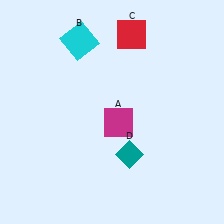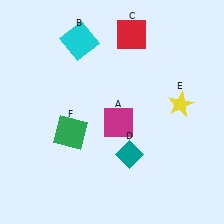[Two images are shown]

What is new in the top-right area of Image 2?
A yellow star (E) was added in the top-right area of Image 2.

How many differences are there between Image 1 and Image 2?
There are 2 differences between the two images.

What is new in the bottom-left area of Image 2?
A green square (F) was added in the bottom-left area of Image 2.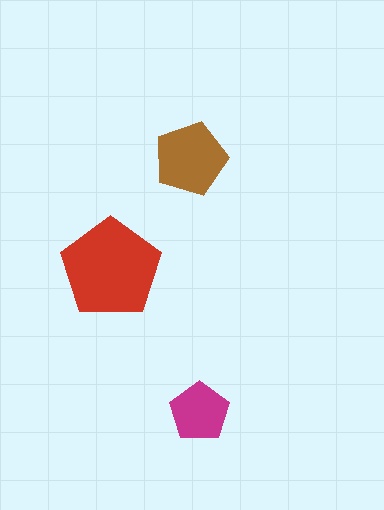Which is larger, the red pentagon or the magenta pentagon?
The red one.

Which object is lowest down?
The magenta pentagon is bottommost.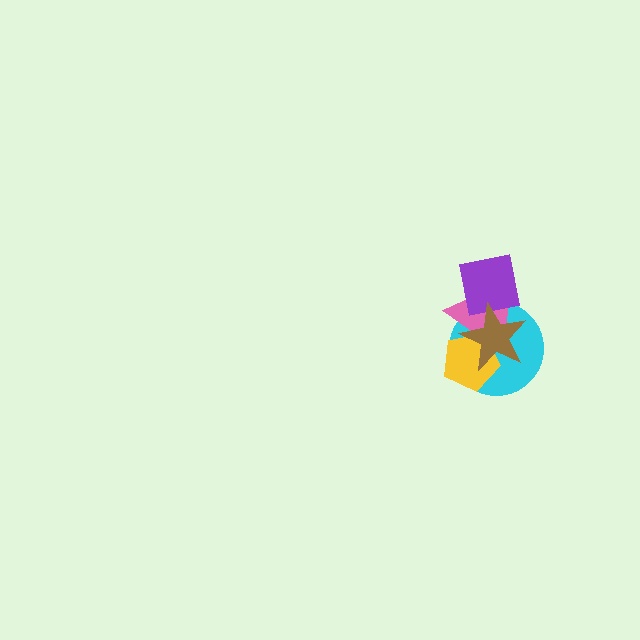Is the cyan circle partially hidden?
Yes, it is partially covered by another shape.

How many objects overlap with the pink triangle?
4 objects overlap with the pink triangle.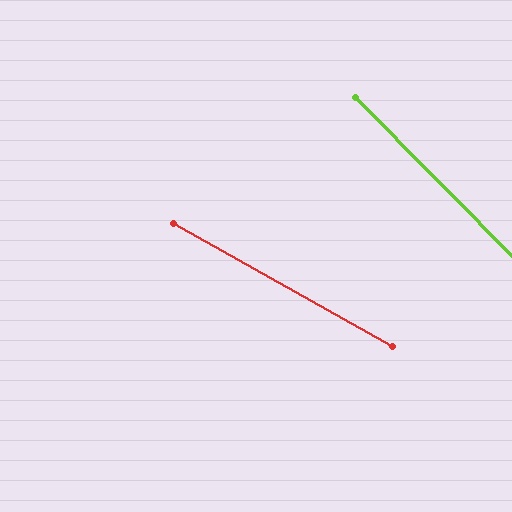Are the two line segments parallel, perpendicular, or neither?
Neither parallel nor perpendicular — they differ by about 16°.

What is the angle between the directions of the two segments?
Approximately 16 degrees.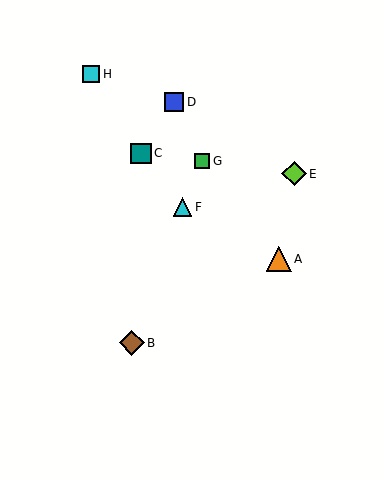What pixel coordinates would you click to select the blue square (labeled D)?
Click at (174, 102) to select the blue square D.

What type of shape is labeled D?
Shape D is a blue square.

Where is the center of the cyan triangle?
The center of the cyan triangle is at (182, 207).